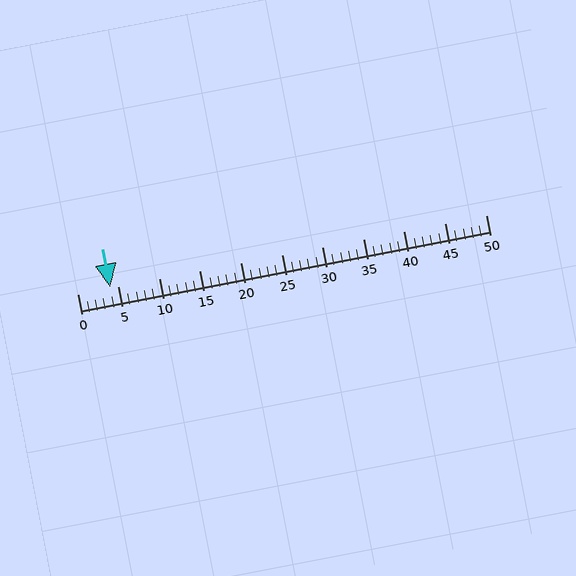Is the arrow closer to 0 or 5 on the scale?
The arrow is closer to 5.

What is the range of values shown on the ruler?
The ruler shows values from 0 to 50.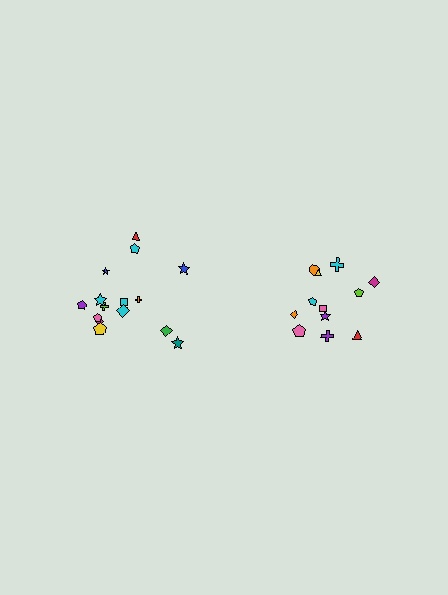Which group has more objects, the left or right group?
The left group.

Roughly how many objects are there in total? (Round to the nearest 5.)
Roughly 25 objects in total.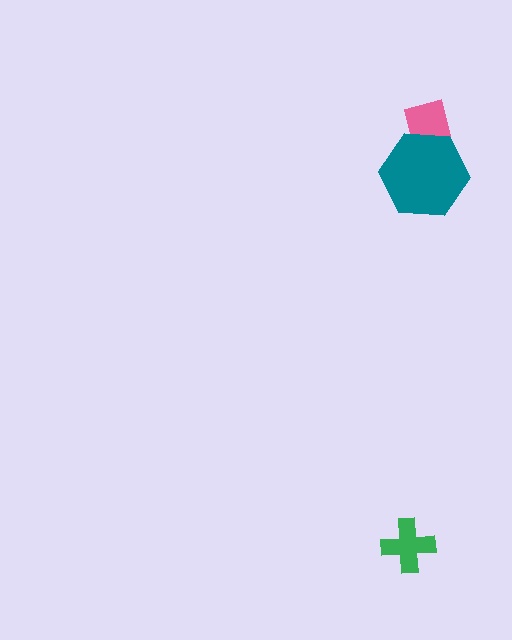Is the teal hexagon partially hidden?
No, no other shape covers it.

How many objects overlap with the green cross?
0 objects overlap with the green cross.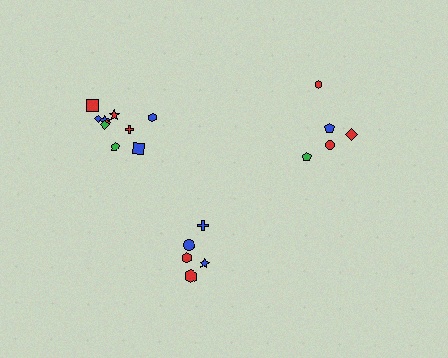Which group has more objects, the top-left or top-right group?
The top-left group.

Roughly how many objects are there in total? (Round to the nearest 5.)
Roughly 20 objects in total.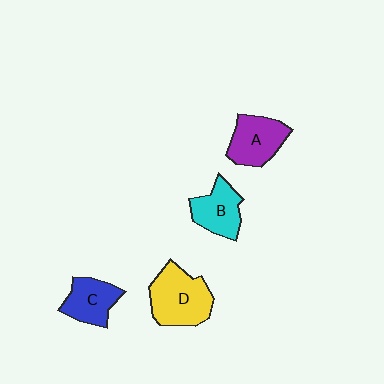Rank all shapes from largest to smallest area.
From largest to smallest: D (yellow), A (purple), B (cyan), C (blue).